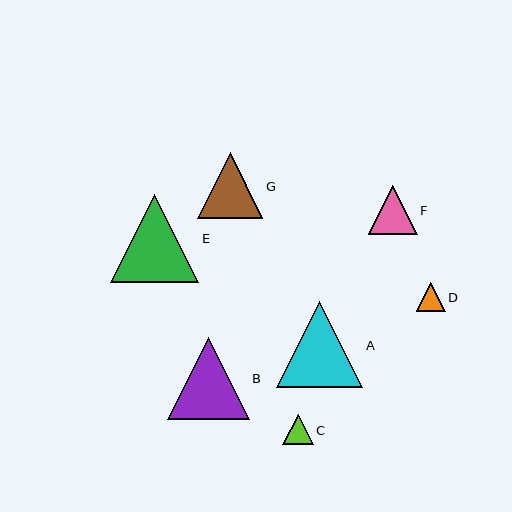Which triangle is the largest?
Triangle E is the largest with a size of approximately 88 pixels.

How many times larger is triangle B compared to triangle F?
Triangle B is approximately 1.7 times the size of triangle F.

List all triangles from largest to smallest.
From largest to smallest: E, A, B, G, F, C, D.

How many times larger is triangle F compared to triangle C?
Triangle F is approximately 1.6 times the size of triangle C.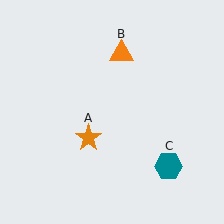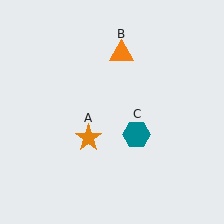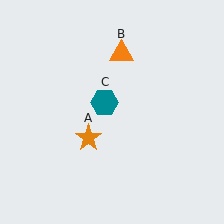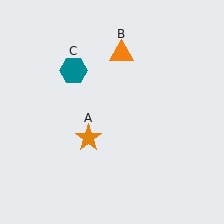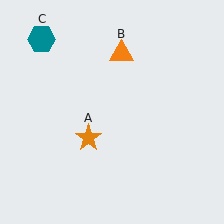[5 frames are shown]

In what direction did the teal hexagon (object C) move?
The teal hexagon (object C) moved up and to the left.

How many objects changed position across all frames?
1 object changed position: teal hexagon (object C).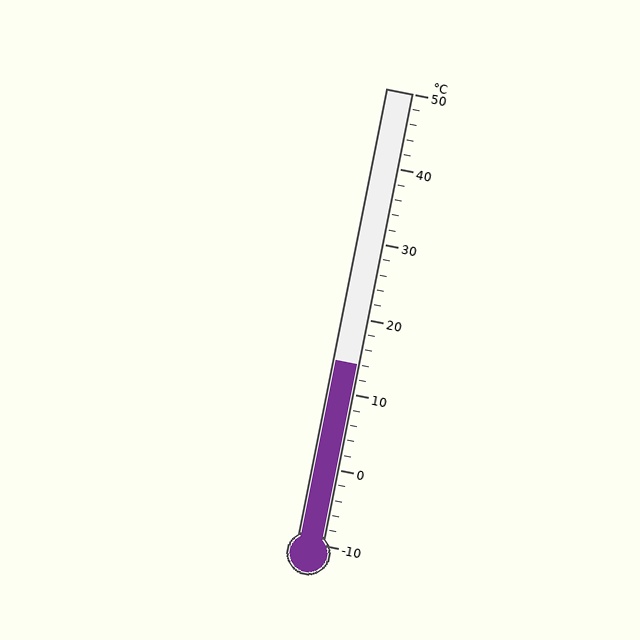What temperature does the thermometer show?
The thermometer shows approximately 14°C.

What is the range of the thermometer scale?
The thermometer scale ranges from -10°C to 50°C.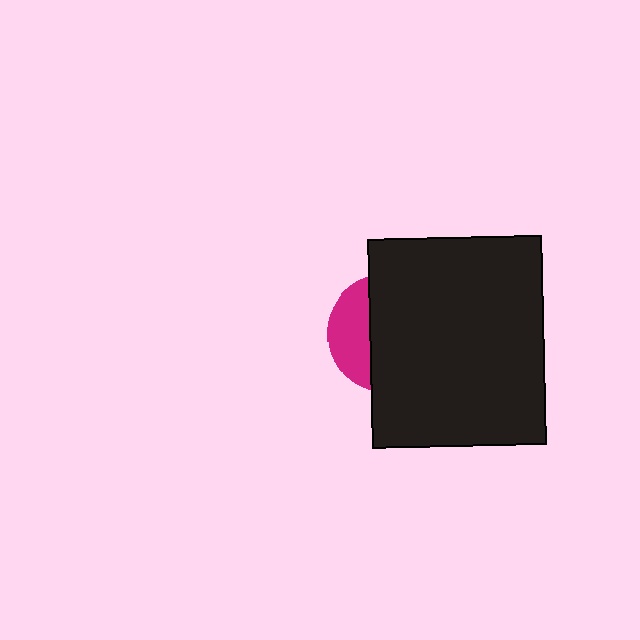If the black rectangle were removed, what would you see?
You would see the complete magenta circle.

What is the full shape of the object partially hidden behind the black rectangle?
The partially hidden object is a magenta circle.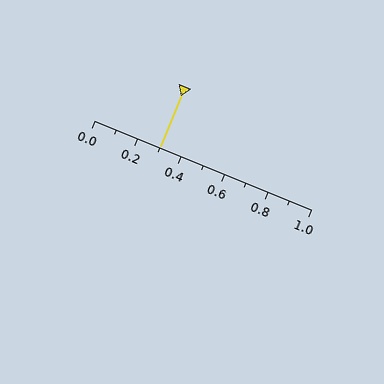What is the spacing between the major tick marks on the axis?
The major ticks are spaced 0.2 apart.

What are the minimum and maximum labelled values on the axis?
The axis runs from 0.0 to 1.0.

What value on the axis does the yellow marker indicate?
The marker indicates approximately 0.3.